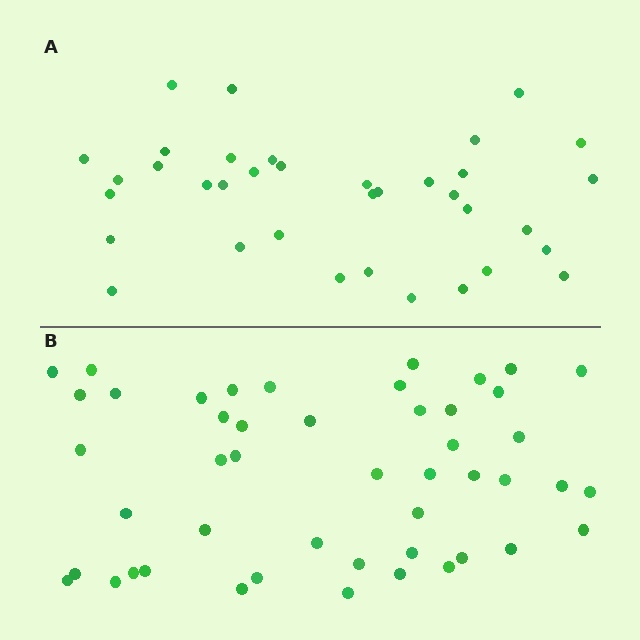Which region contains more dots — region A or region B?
Region B (the bottom region) has more dots.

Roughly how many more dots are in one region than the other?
Region B has roughly 12 or so more dots than region A.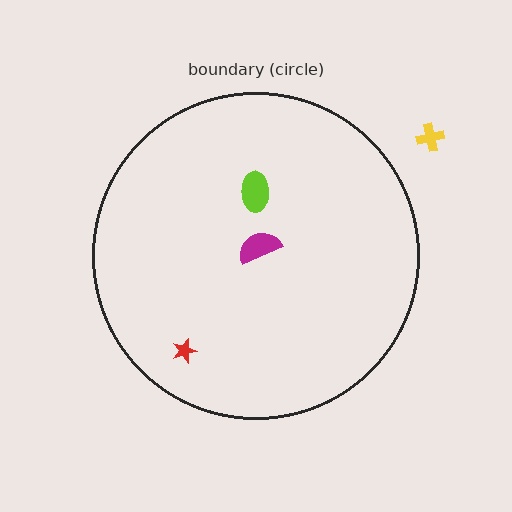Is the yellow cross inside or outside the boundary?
Outside.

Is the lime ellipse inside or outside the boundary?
Inside.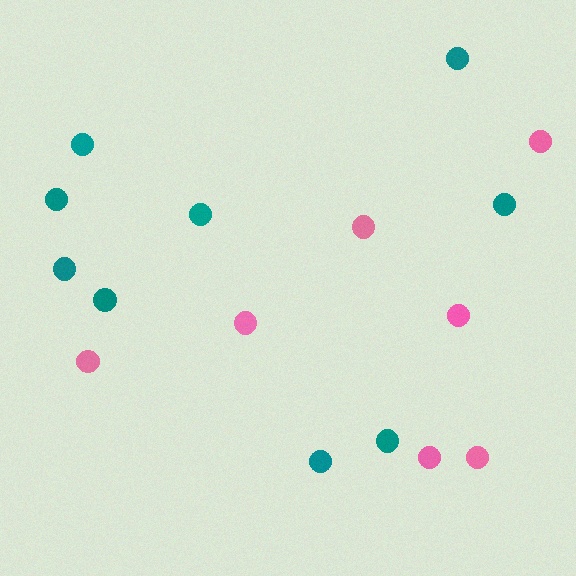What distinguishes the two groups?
There are 2 groups: one group of pink circles (7) and one group of teal circles (9).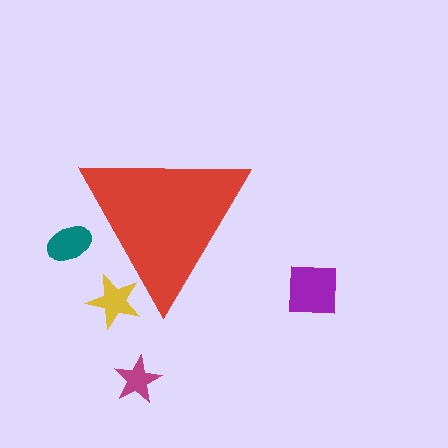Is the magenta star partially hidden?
No, the magenta star is fully visible.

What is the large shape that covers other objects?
A red triangle.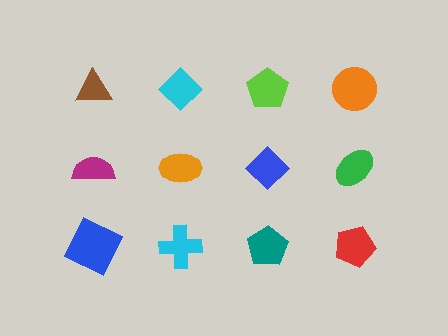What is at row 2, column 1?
A magenta semicircle.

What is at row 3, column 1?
A blue square.